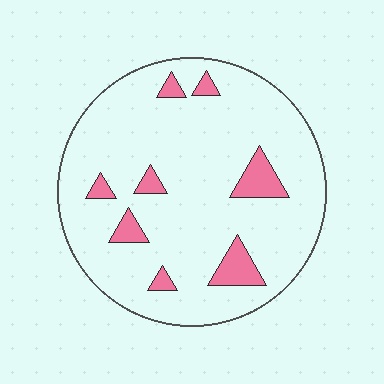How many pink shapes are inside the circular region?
8.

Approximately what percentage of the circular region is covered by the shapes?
Approximately 10%.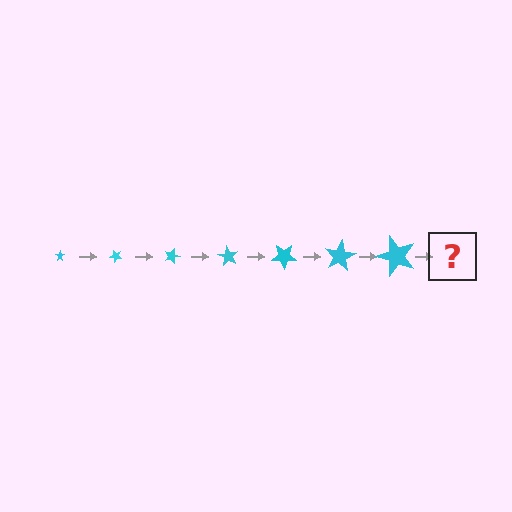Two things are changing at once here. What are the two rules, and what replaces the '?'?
The two rules are that the star grows larger each step and it rotates 45 degrees each step. The '?' should be a star, larger than the previous one and rotated 315 degrees from the start.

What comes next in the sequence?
The next element should be a star, larger than the previous one and rotated 315 degrees from the start.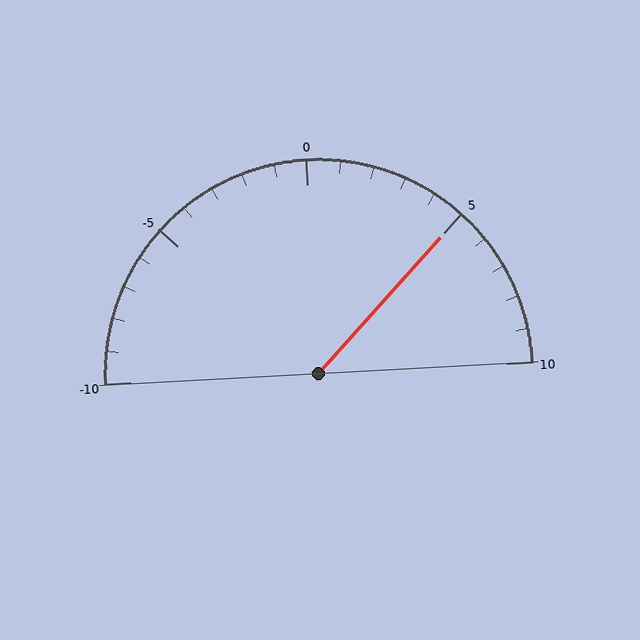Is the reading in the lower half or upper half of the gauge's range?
The reading is in the upper half of the range (-10 to 10).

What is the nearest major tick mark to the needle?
The nearest major tick mark is 5.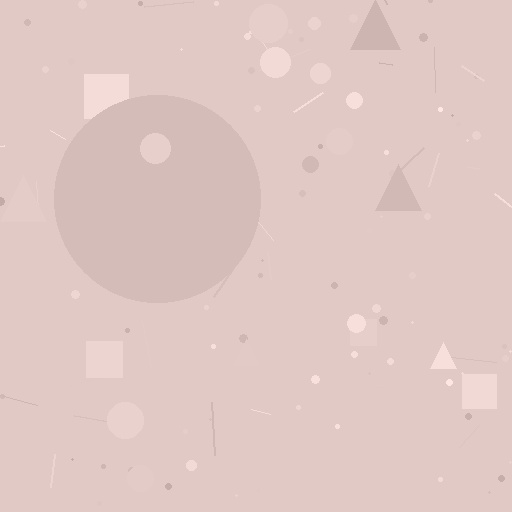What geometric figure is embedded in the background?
A circle is embedded in the background.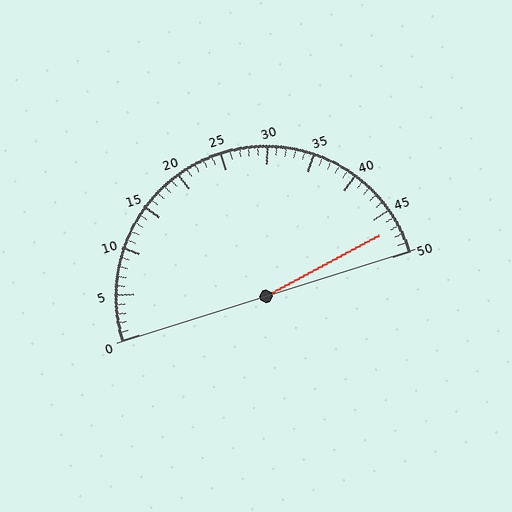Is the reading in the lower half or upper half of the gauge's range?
The reading is in the upper half of the range (0 to 50).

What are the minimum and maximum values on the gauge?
The gauge ranges from 0 to 50.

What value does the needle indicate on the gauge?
The needle indicates approximately 47.